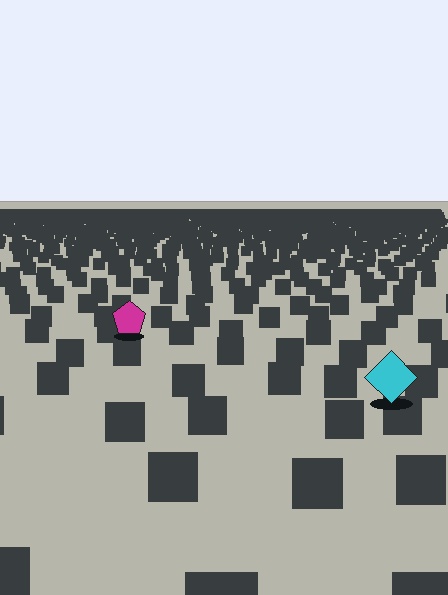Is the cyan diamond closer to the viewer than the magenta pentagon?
Yes. The cyan diamond is closer — you can tell from the texture gradient: the ground texture is coarser near it.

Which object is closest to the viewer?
The cyan diamond is closest. The texture marks near it are larger and more spread out.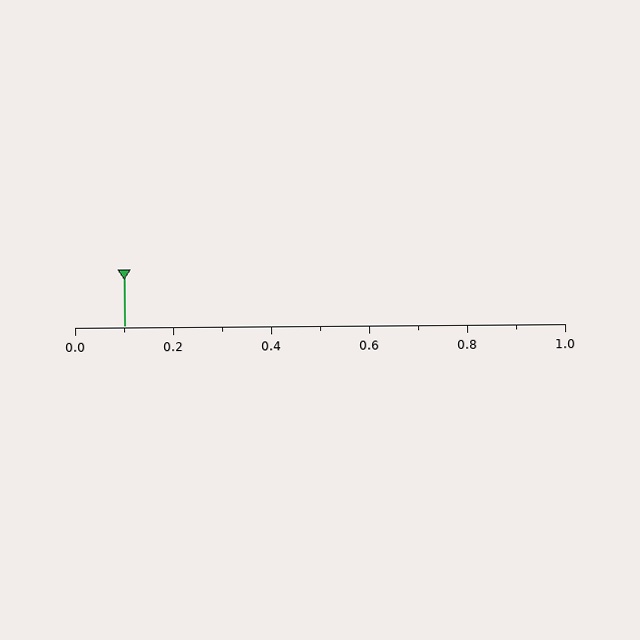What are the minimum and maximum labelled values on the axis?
The axis runs from 0.0 to 1.0.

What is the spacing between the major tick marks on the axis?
The major ticks are spaced 0.2 apart.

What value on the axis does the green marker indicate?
The marker indicates approximately 0.1.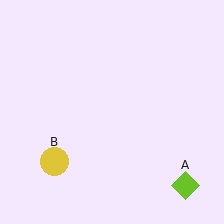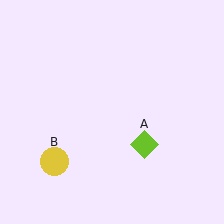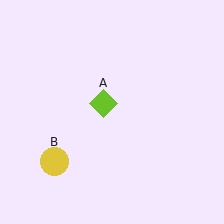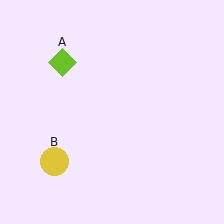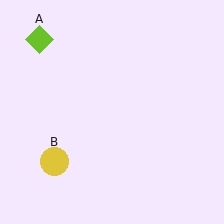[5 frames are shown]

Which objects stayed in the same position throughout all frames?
Yellow circle (object B) remained stationary.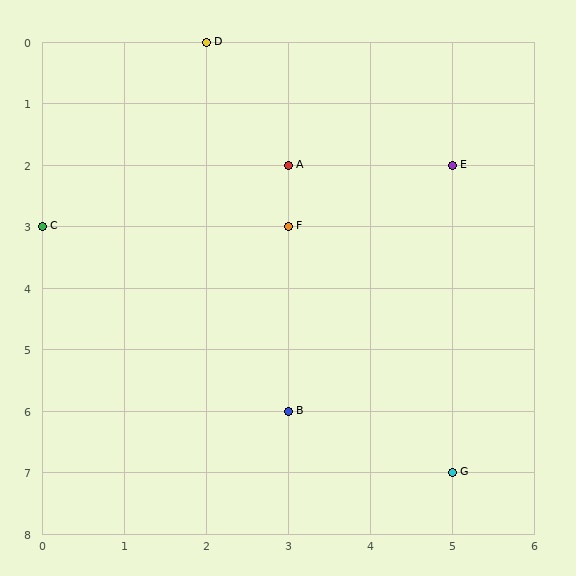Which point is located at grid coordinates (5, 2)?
Point E is at (5, 2).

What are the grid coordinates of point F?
Point F is at grid coordinates (3, 3).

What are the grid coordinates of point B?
Point B is at grid coordinates (3, 6).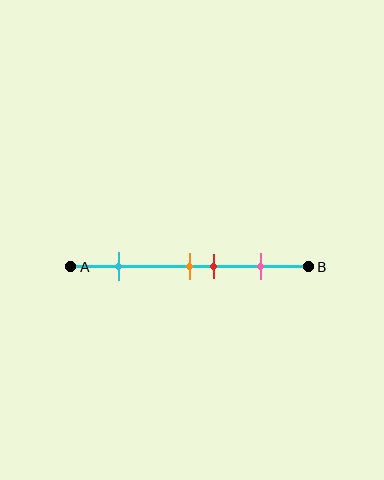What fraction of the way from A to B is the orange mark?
The orange mark is approximately 50% (0.5) of the way from A to B.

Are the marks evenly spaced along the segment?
No, the marks are not evenly spaced.